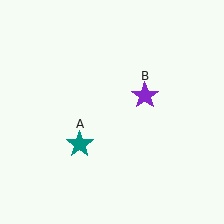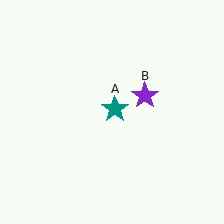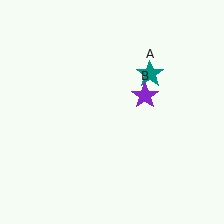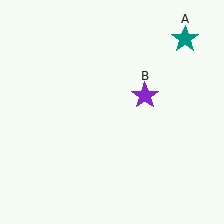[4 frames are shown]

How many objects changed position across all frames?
1 object changed position: teal star (object A).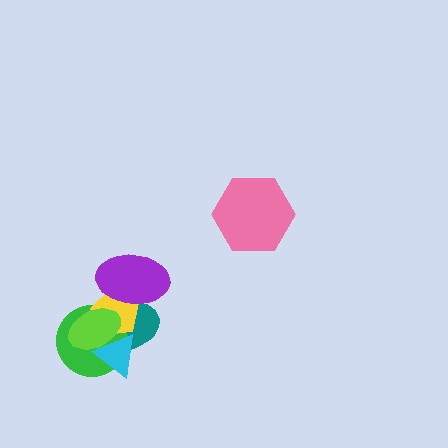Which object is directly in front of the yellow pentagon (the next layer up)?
The lime ellipse is directly in front of the yellow pentagon.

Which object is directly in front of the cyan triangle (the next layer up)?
The yellow pentagon is directly in front of the cyan triangle.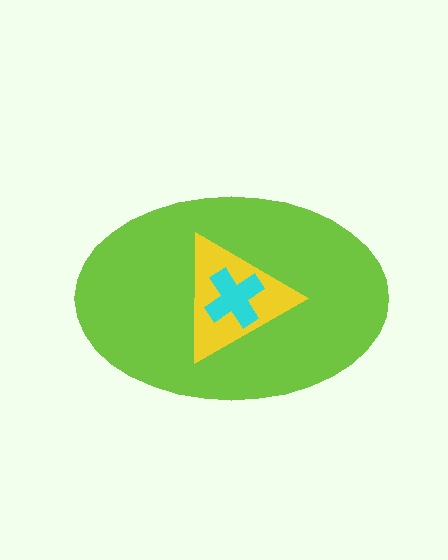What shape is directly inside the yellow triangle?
The cyan cross.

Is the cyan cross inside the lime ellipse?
Yes.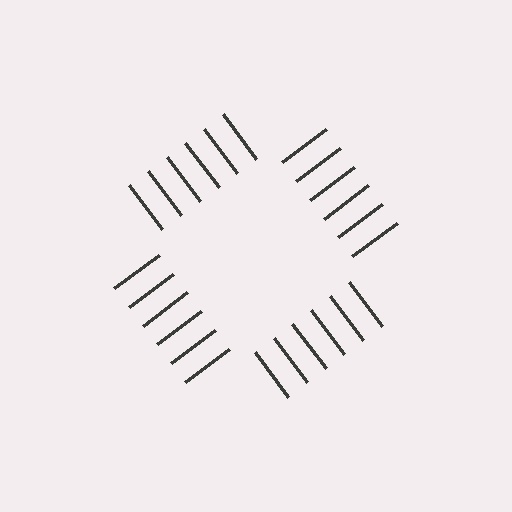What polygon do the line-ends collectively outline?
An illusory square — the line segments terminate on its edges but no continuous stroke is drawn.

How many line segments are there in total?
24 — 6 along each of the 4 edges.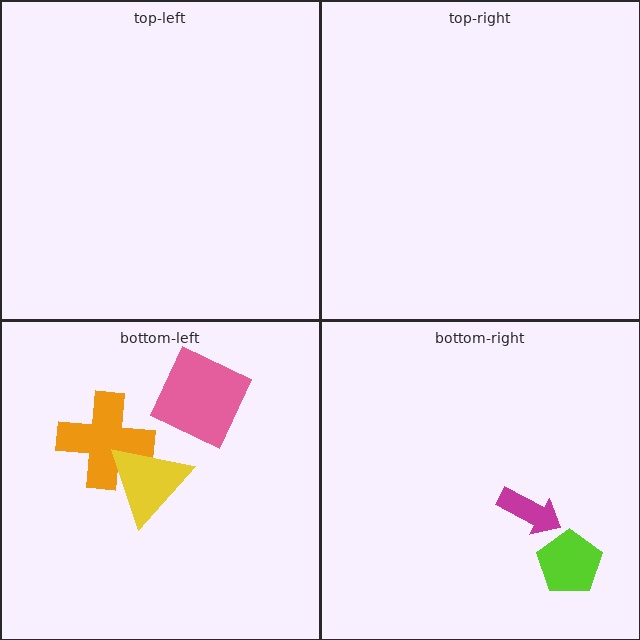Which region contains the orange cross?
The bottom-left region.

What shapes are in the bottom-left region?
The pink square, the orange cross, the yellow triangle.